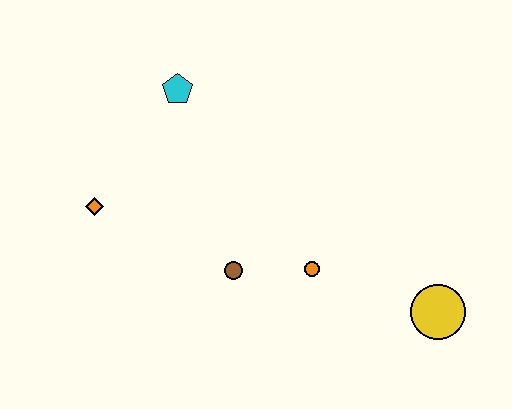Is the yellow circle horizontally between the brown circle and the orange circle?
No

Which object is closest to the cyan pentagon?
The orange diamond is closest to the cyan pentagon.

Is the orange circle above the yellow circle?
Yes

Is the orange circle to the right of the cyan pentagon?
Yes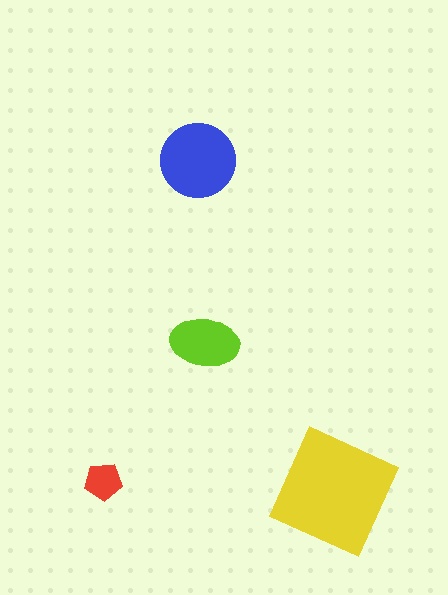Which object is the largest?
The yellow square.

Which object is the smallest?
The red pentagon.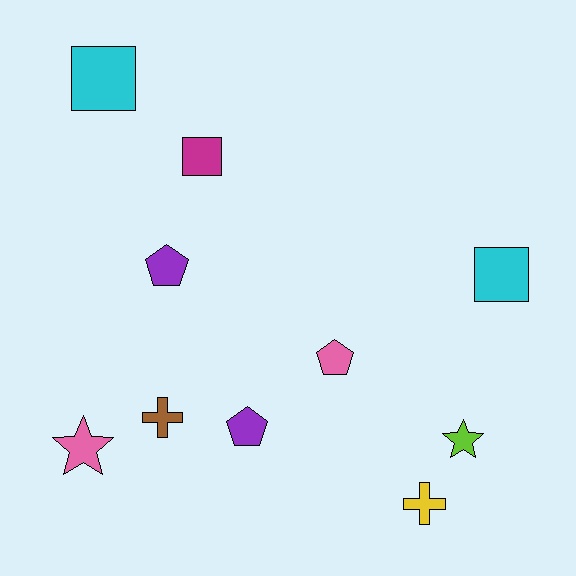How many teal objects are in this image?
There are no teal objects.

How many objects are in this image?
There are 10 objects.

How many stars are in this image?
There are 2 stars.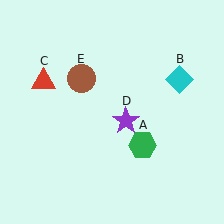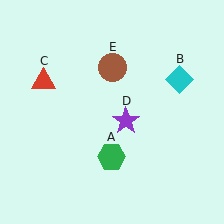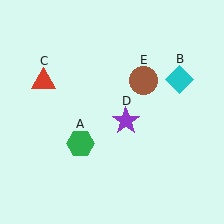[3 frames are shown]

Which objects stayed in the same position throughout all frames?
Cyan diamond (object B) and red triangle (object C) and purple star (object D) remained stationary.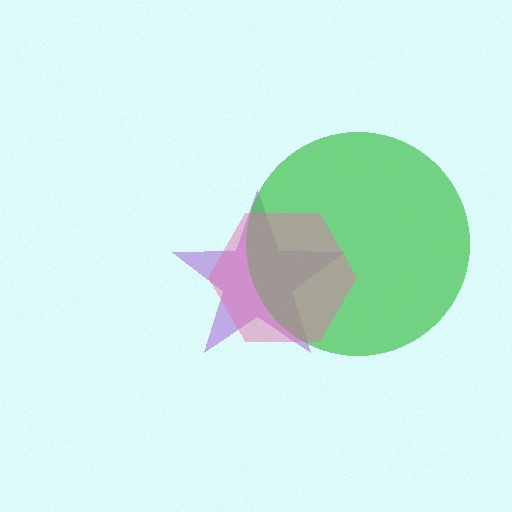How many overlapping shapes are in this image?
There are 3 overlapping shapes in the image.